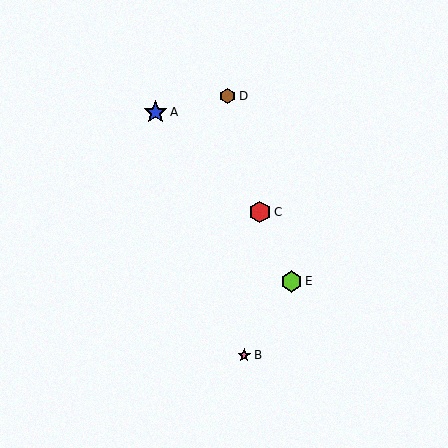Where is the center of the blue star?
The center of the blue star is at (156, 112).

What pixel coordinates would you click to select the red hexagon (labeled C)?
Click at (260, 212) to select the red hexagon C.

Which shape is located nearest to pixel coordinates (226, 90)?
The brown hexagon (labeled D) at (228, 96) is nearest to that location.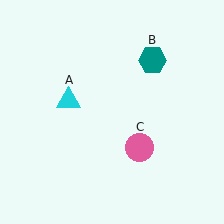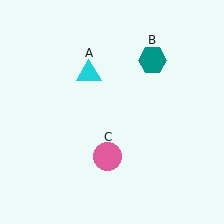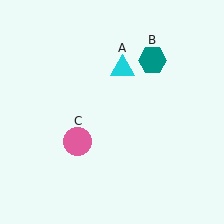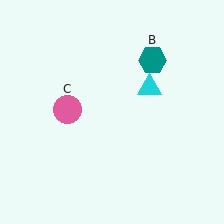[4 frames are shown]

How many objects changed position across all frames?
2 objects changed position: cyan triangle (object A), pink circle (object C).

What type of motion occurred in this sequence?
The cyan triangle (object A), pink circle (object C) rotated clockwise around the center of the scene.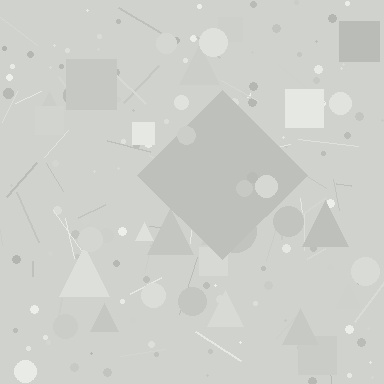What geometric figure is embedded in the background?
A diamond is embedded in the background.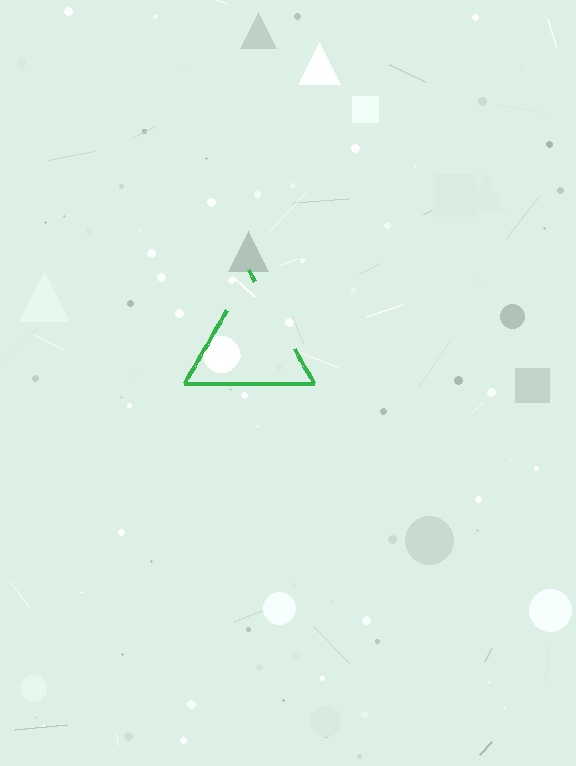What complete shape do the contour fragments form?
The contour fragments form a triangle.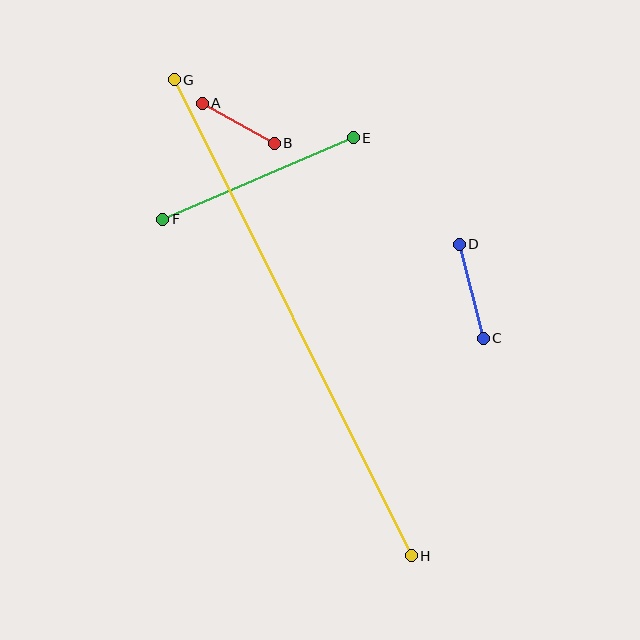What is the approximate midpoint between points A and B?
The midpoint is at approximately (238, 123) pixels.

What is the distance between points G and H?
The distance is approximately 532 pixels.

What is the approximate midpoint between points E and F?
The midpoint is at approximately (258, 179) pixels.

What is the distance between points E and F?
The distance is approximately 207 pixels.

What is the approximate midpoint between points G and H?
The midpoint is at approximately (293, 318) pixels.